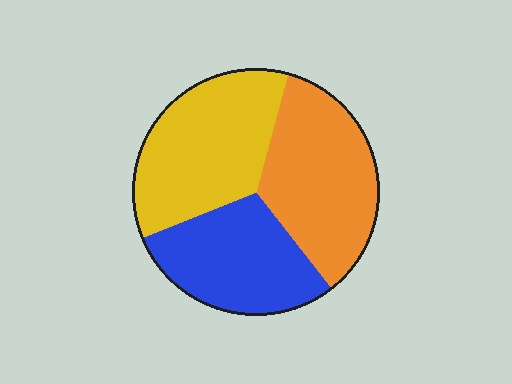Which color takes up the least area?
Blue, at roughly 30%.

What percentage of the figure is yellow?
Yellow takes up about three eighths (3/8) of the figure.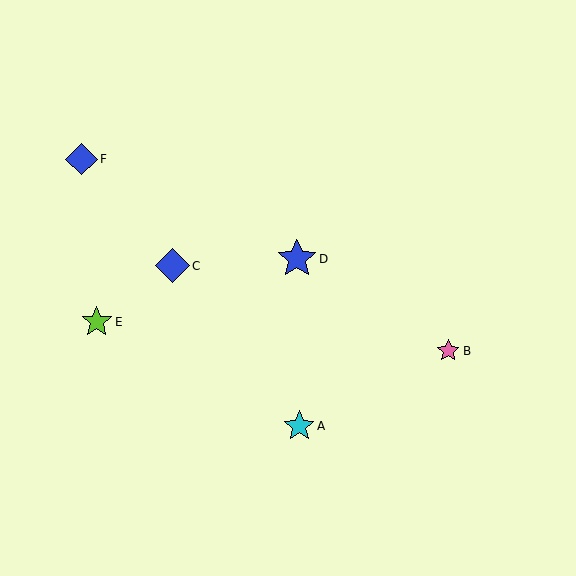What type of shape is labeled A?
Shape A is a cyan star.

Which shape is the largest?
The blue star (labeled D) is the largest.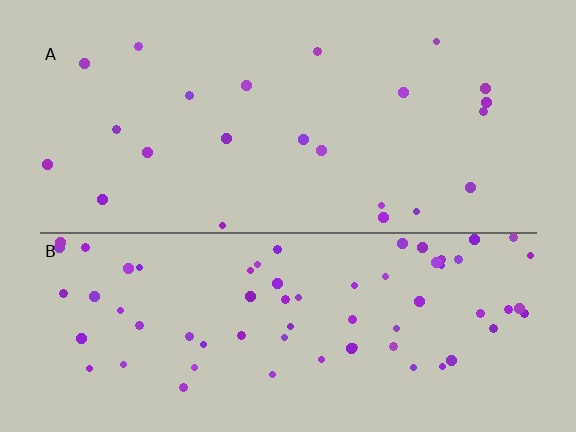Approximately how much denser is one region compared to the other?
Approximately 2.9× — region B over region A.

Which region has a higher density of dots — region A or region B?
B (the bottom).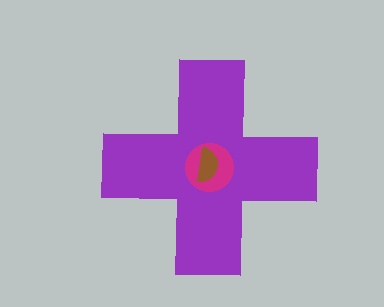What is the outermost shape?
The purple cross.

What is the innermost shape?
The brown semicircle.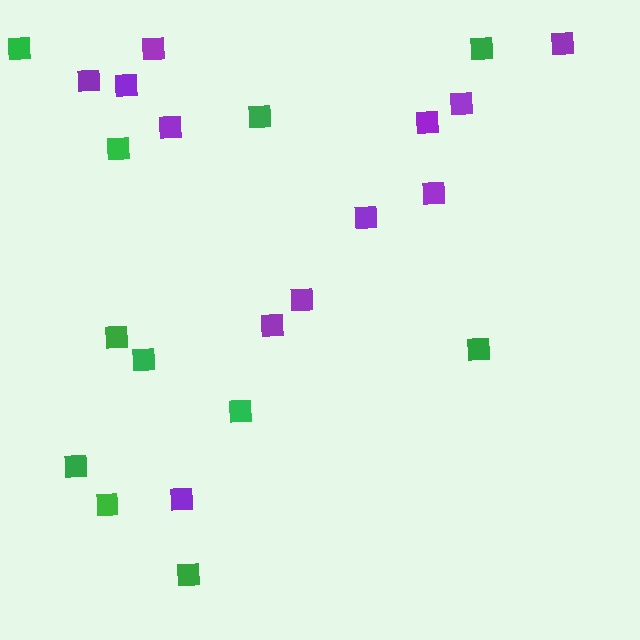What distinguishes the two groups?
There are 2 groups: one group of green squares (11) and one group of purple squares (12).